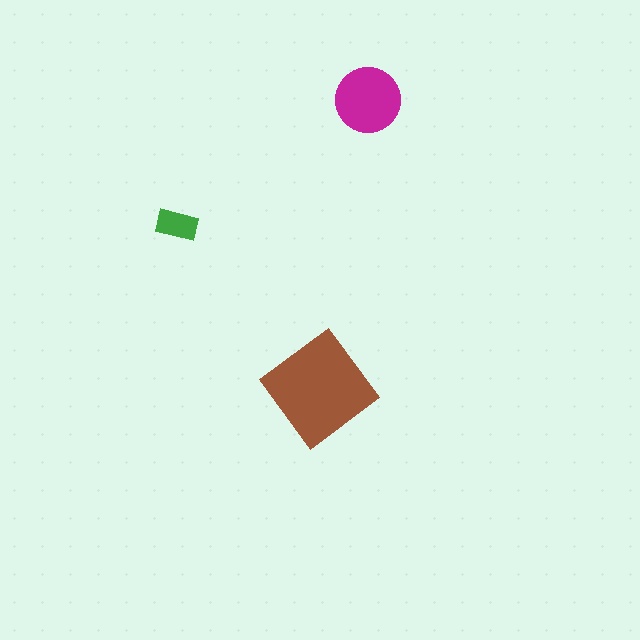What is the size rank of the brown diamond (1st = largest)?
1st.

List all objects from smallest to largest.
The green rectangle, the magenta circle, the brown diamond.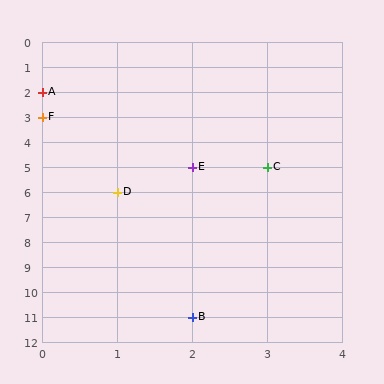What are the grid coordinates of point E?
Point E is at grid coordinates (2, 5).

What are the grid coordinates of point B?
Point B is at grid coordinates (2, 11).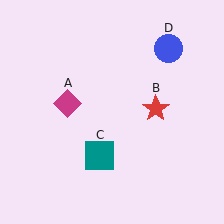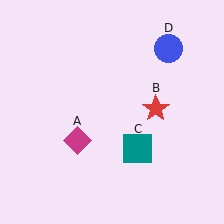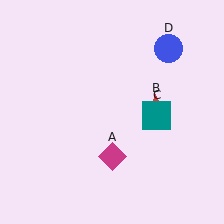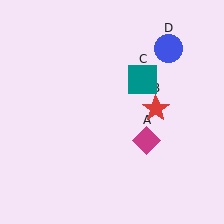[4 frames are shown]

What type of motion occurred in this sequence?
The magenta diamond (object A), teal square (object C) rotated counterclockwise around the center of the scene.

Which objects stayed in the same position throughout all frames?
Red star (object B) and blue circle (object D) remained stationary.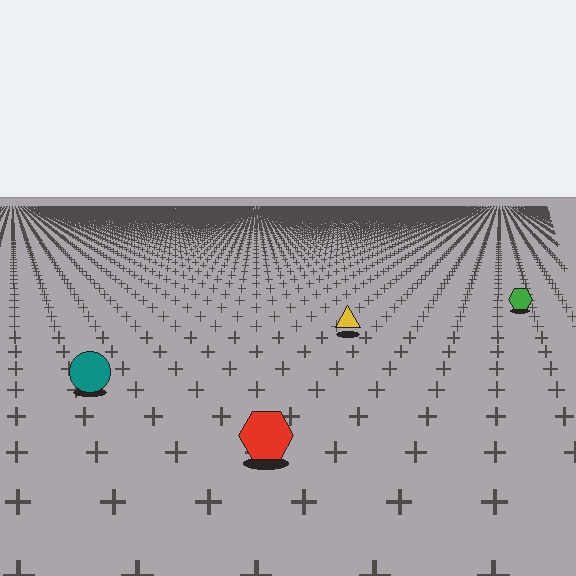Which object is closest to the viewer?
The red hexagon is closest. The texture marks near it are larger and more spread out.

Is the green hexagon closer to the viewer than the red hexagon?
No. The red hexagon is closer — you can tell from the texture gradient: the ground texture is coarser near it.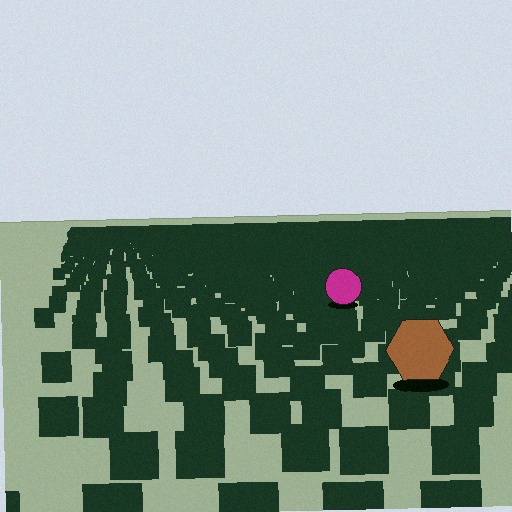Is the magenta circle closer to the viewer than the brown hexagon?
No. The brown hexagon is closer — you can tell from the texture gradient: the ground texture is coarser near it.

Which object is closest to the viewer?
The brown hexagon is closest. The texture marks near it are larger and more spread out.